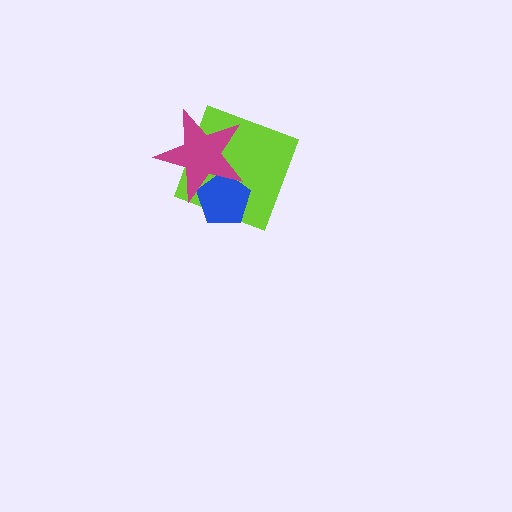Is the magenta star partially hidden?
No, no other shape covers it.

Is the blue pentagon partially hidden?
Yes, it is partially covered by another shape.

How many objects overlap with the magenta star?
2 objects overlap with the magenta star.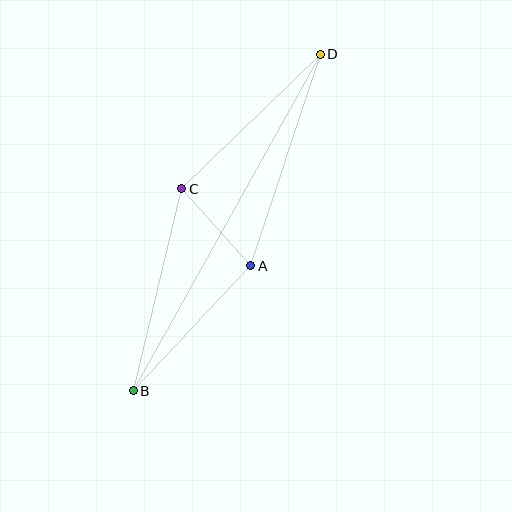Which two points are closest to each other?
Points A and C are closest to each other.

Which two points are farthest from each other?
Points B and D are farthest from each other.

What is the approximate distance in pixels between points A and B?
The distance between A and B is approximately 171 pixels.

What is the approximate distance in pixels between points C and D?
The distance between C and D is approximately 193 pixels.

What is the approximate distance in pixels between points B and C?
The distance between B and C is approximately 208 pixels.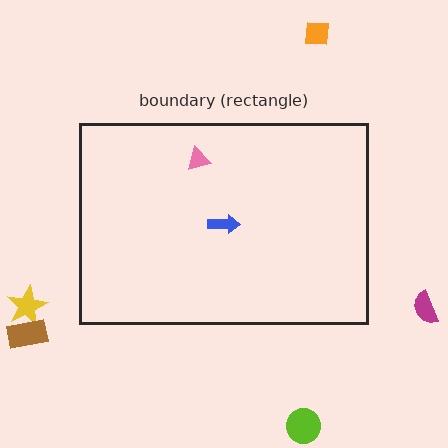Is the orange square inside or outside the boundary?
Outside.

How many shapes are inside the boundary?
2 inside, 5 outside.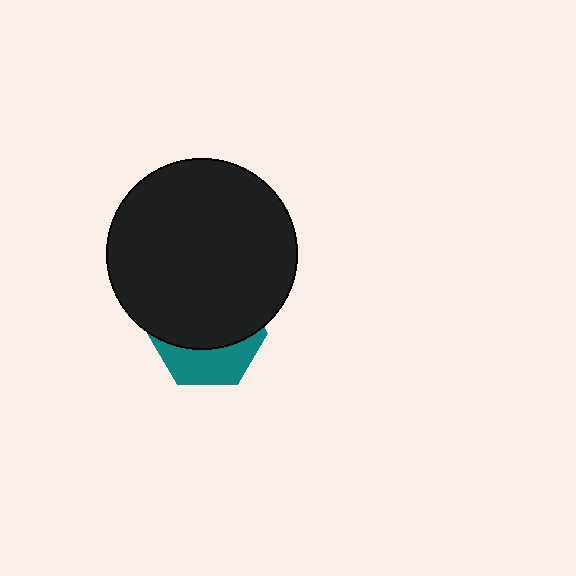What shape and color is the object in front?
The object in front is a black circle.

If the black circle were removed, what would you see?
You would see the complete teal hexagon.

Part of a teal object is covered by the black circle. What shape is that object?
It is a hexagon.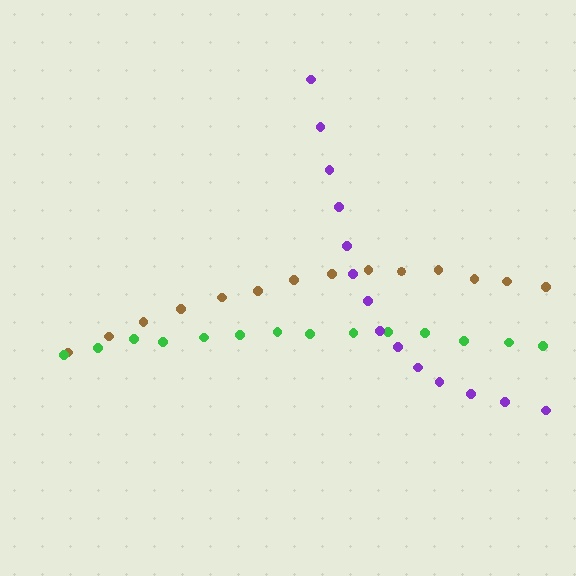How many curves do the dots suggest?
There are 3 distinct paths.